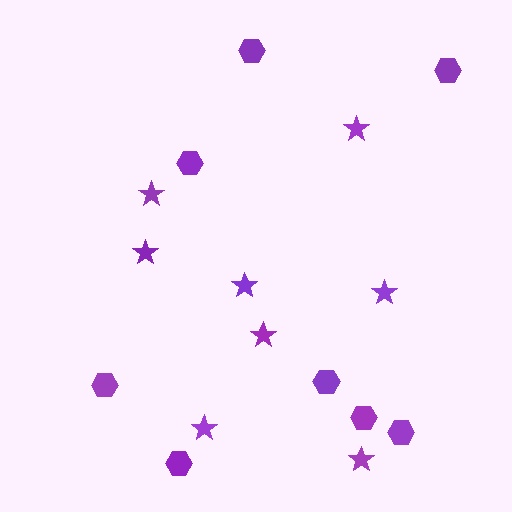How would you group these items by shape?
There are 2 groups: one group of stars (8) and one group of hexagons (8).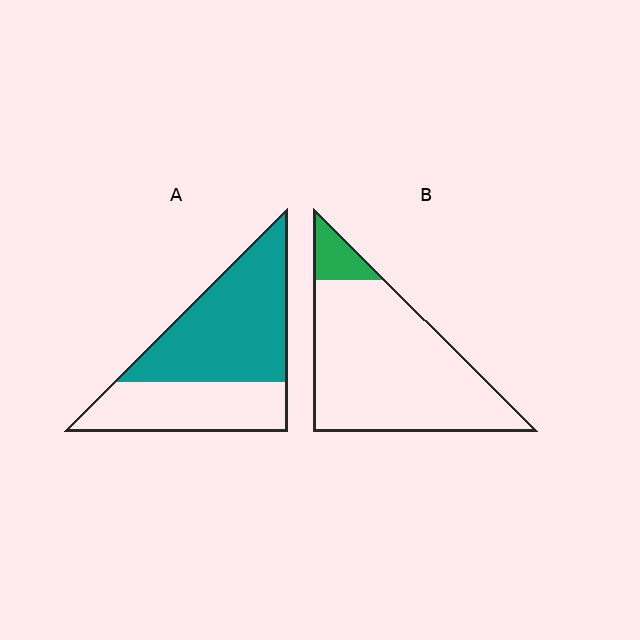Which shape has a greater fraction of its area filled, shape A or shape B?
Shape A.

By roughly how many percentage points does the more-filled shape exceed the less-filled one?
By roughly 50 percentage points (A over B).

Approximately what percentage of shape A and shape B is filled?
A is approximately 60% and B is approximately 10%.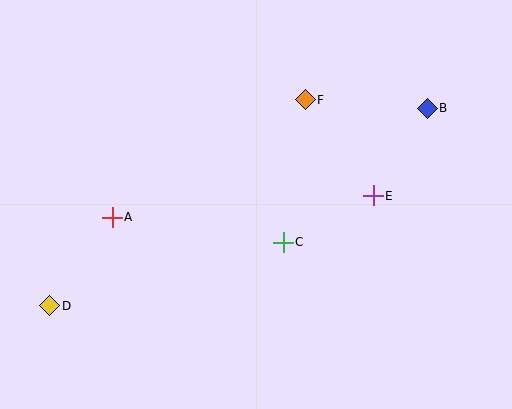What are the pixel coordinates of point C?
Point C is at (283, 242).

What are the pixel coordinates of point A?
Point A is at (112, 217).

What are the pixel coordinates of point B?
Point B is at (427, 108).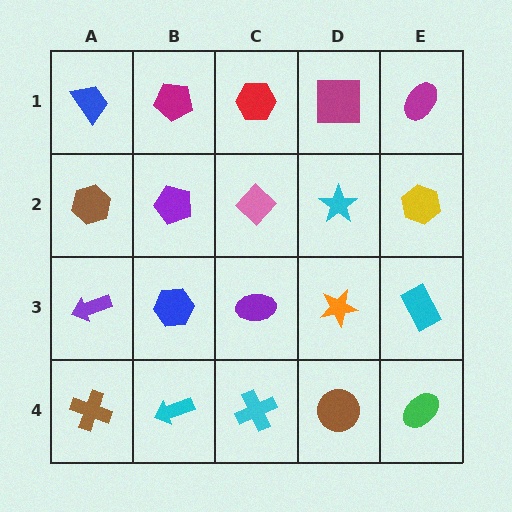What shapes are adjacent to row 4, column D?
An orange star (row 3, column D), a cyan cross (row 4, column C), a green ellipse (row 4, column E).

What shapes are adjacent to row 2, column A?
A blue trapezoid (row 1, column A), a purple arrow (row 3, column A), a purple pentagon (row 2, column B).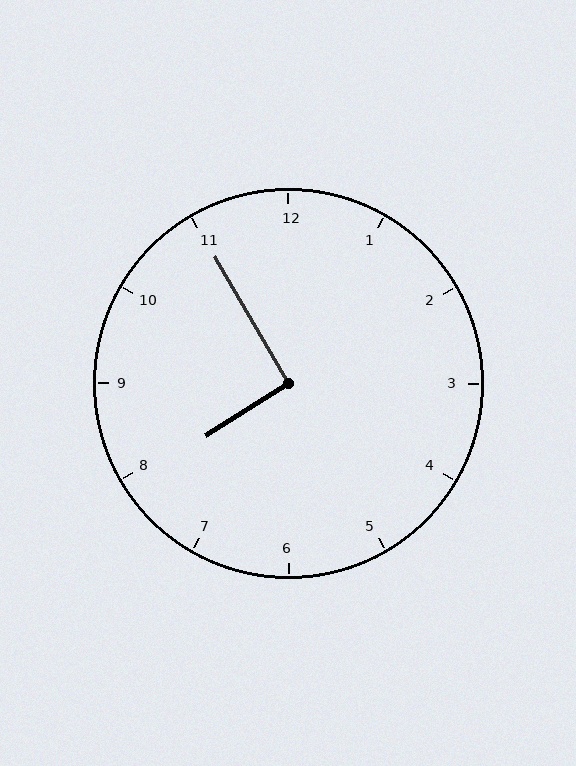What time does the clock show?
7:55.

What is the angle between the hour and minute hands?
Approximately 92 degrees.